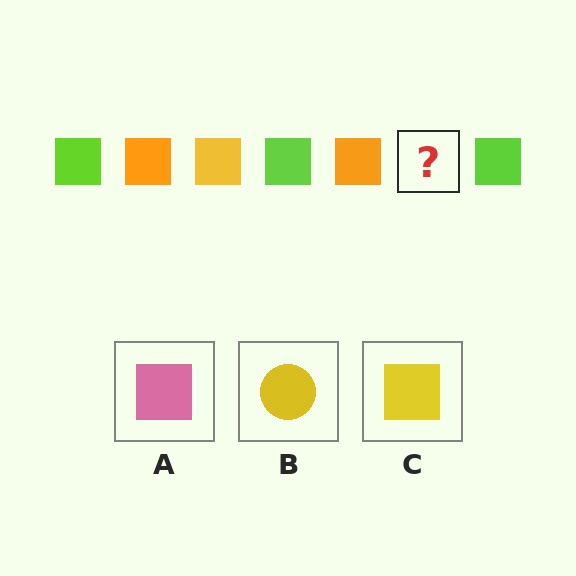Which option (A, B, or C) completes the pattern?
C.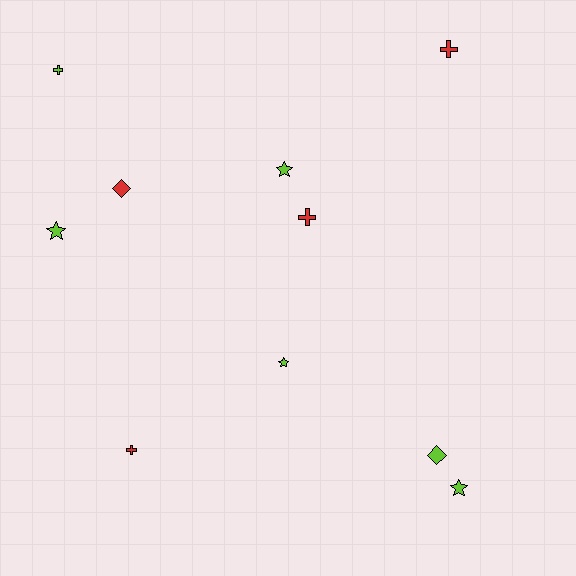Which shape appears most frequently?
Star, with 4 objects.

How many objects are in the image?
There are 10 objects.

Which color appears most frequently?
Lime, with 6 objects.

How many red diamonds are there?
There is 1 red diamond.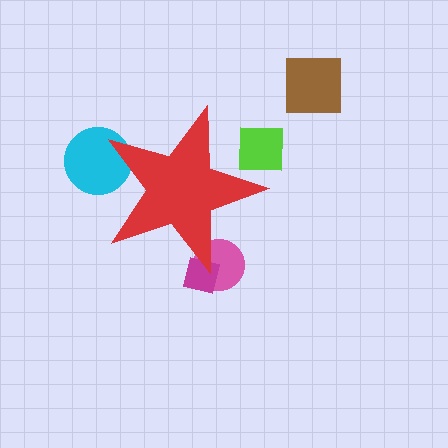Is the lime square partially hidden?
Yes, the lime square is partially hidden behind the red star.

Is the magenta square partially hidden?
Yes, the magenta square is partially hidden behind the red star.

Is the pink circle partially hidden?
Yes, the pink circle is partially hidden behind the red star.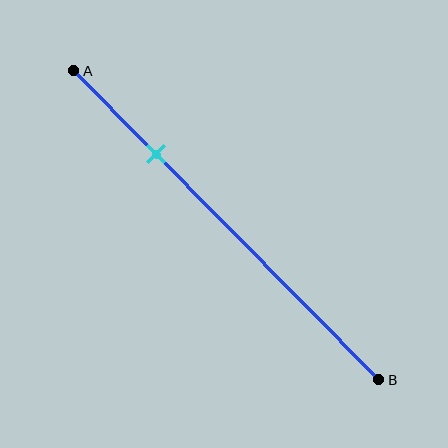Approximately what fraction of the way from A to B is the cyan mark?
The cyan mark is approximately 25% of the way from A to B.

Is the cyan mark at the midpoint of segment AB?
No, the mark is at about 25% from A, not at the 50% midpoint.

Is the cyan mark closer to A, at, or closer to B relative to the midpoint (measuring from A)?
The cyan mark is closer to point A than the midpoint of segment AB.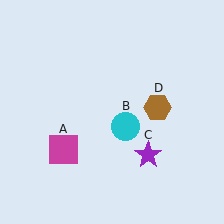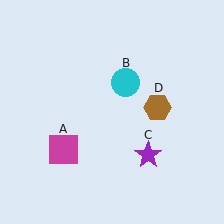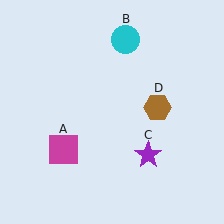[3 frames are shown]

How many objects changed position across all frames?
1 object changed position: cyan circle (object B).